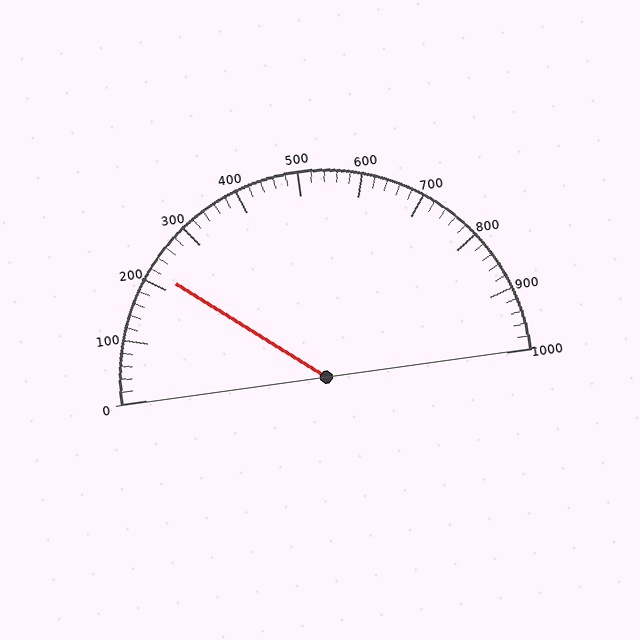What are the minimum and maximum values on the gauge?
The gauge ranges from 0 to 1000.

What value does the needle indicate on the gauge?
The needle indicates approximately 220.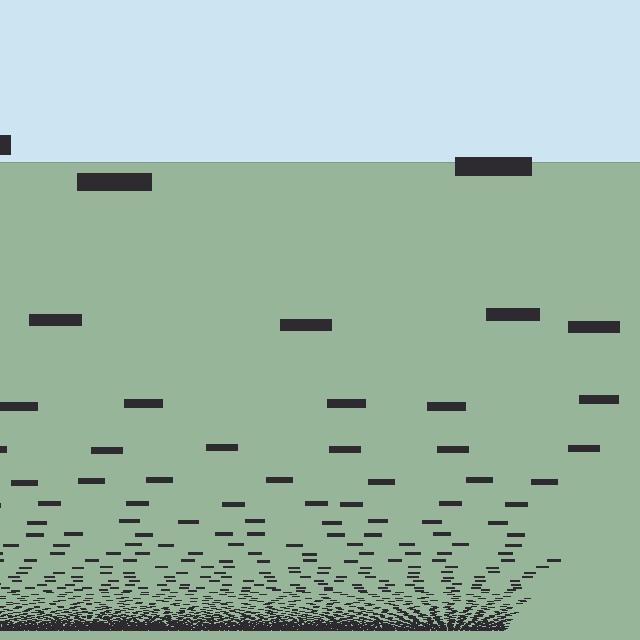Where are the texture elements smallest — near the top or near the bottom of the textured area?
Near the bottom.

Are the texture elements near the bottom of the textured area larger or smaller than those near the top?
Smaller. The gradient is inverted — elements near the bottom are smaller and denser.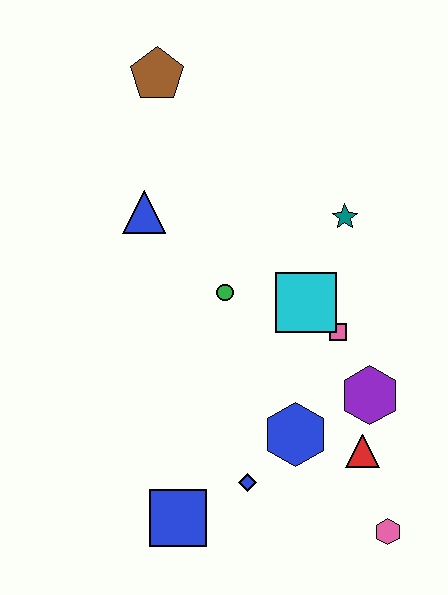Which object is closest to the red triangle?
The purple hexagon is closest to the red triangle.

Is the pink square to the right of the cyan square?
Yes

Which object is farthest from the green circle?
The pink hexagon is farthest from the green circle.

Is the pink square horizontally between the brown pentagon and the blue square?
No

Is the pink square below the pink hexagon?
No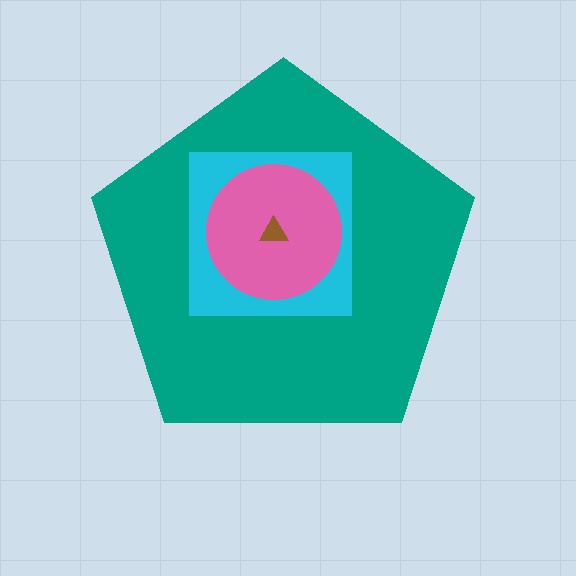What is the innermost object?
The brown triangle.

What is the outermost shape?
The teal pentagon.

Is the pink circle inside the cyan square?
Yes.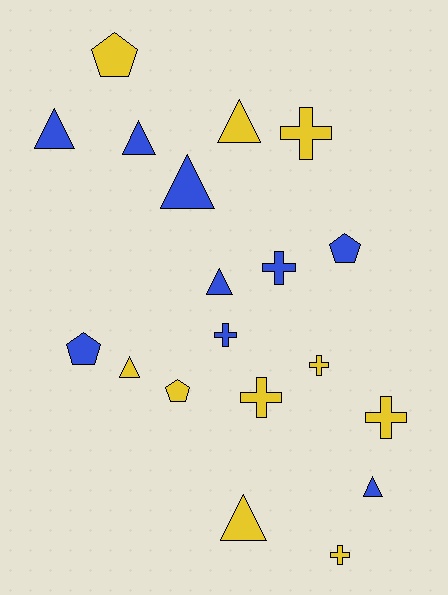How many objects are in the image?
There are 19 objects.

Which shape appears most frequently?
Triangle, with 8 objects.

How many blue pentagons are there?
There are 2 blue pentagons.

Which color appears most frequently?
Yellow, with 10 objects.